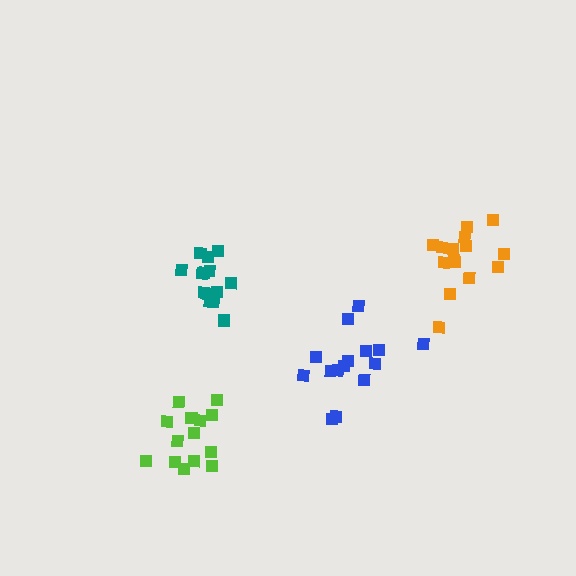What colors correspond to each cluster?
The clusters are colored: blue, lime, teal, orange.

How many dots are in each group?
Group 1: 15 dots, Group 2: 14 dots, Group 3: 14 dots, Group 4: 16 dots (59 total).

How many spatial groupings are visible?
There are 4 spatial groupings.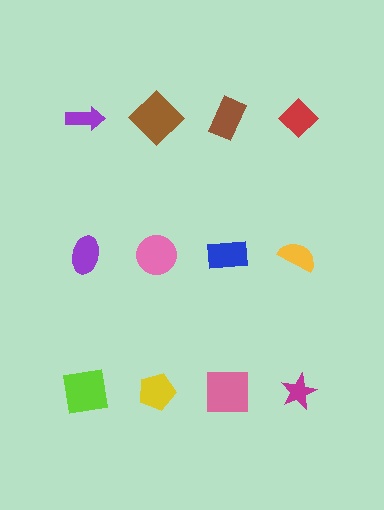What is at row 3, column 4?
A magenta star.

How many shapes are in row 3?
4 shapes.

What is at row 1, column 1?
A purple arrow.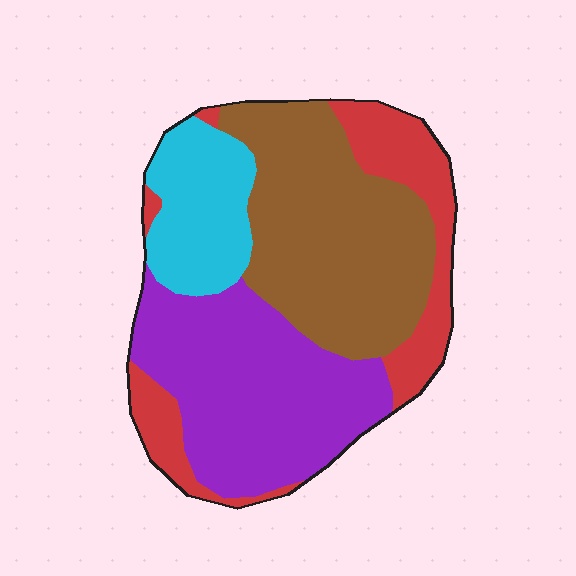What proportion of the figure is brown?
Brown takes up about one third (1/3) of the figure.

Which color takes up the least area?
Cyan, at roughly 15%.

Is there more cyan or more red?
Red.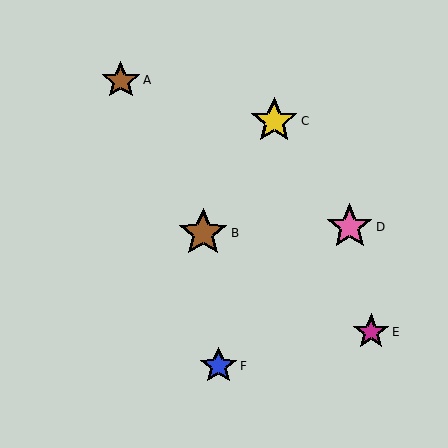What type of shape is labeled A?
Shape A is a brown star.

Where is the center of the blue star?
The center of the blue star is at (218, 366).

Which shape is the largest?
The brown star (labeled B) is the largest.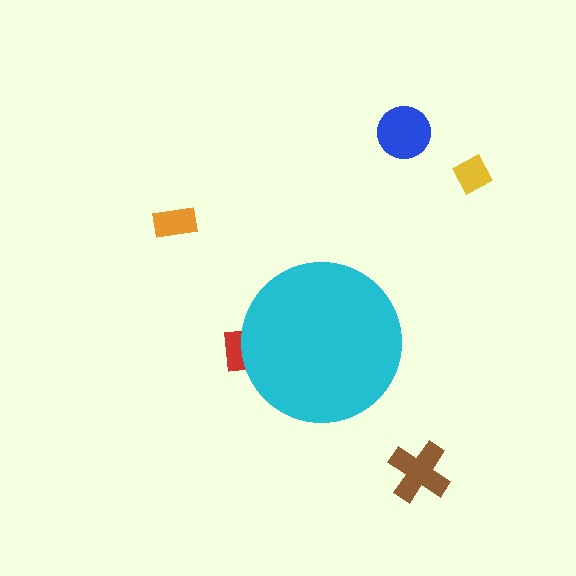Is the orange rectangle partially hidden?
No, the orange rectangle is fully visible.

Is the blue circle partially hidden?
No, the blue circle is fully visible.